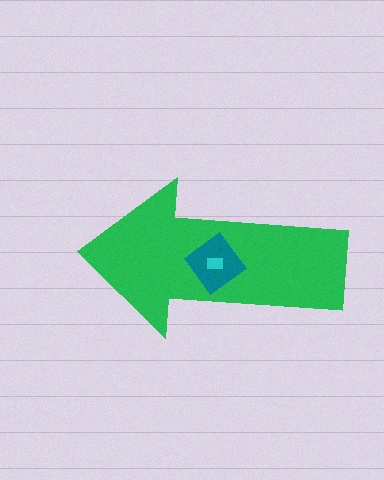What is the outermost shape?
The green arrow.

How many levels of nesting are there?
3.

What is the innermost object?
The cyan rectangle.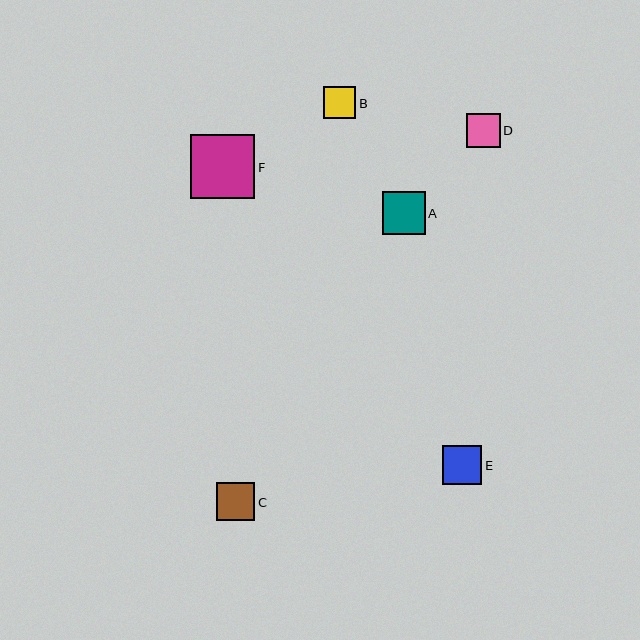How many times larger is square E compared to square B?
Square E is approximately 1.2 times the size of square B.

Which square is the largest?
Square F is the largest with a size of approximately 64 pixels.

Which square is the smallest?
Square B is the smallest with a size of approximately 32 pixels.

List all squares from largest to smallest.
From largest to smallest: F, A, E, C, D, B.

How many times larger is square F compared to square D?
Square F is approximately 1.9 times the size of square D.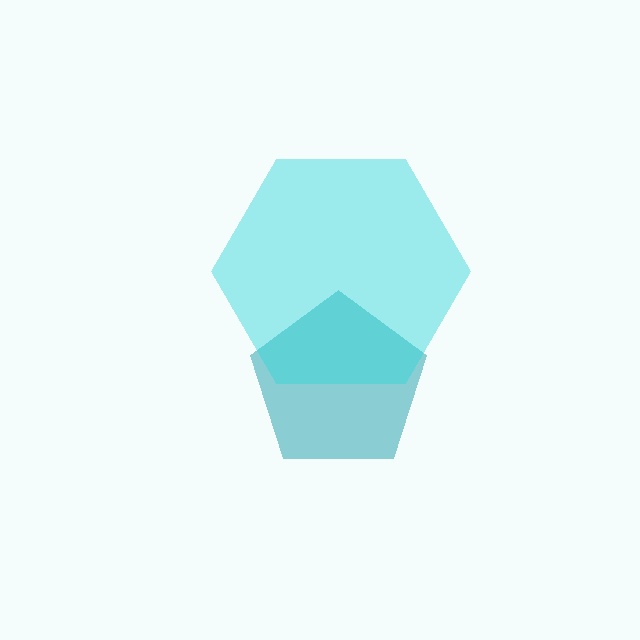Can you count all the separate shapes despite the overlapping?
Yes, there are 2 separate shapes.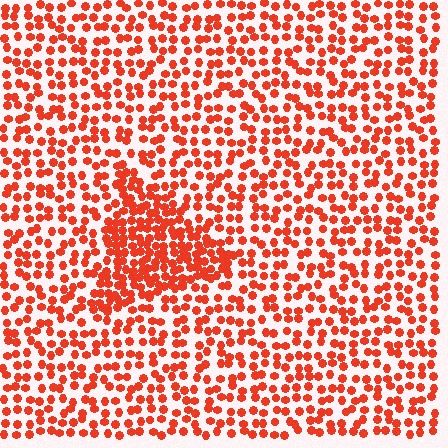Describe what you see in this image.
The image contains small red elements arranged at two different densities. A triangle-shaped region is visible where the elements are more densely packed than the surrounding area.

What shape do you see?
I see a triangle.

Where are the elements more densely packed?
The elements are more densely packed inside the triangle boundary.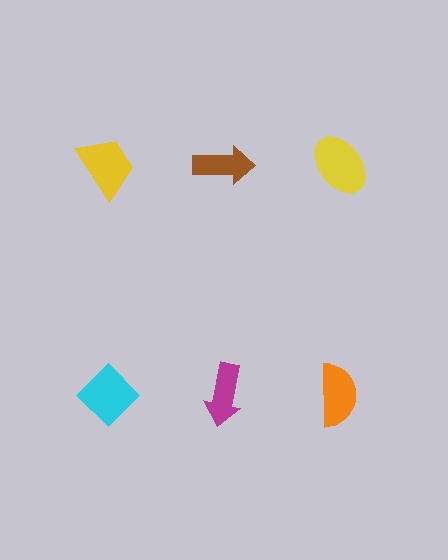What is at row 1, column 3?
A yellow ellipse.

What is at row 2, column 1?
A cyan diamond.